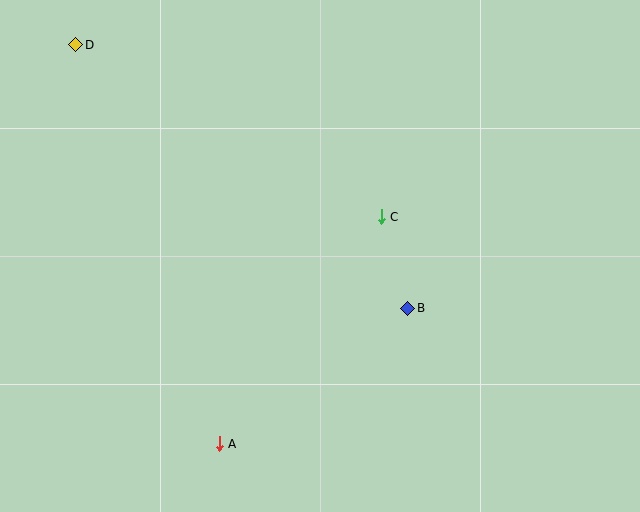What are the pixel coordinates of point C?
Point C is at (381, 217).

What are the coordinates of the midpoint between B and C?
The midpoint between B and C is at (394, 263).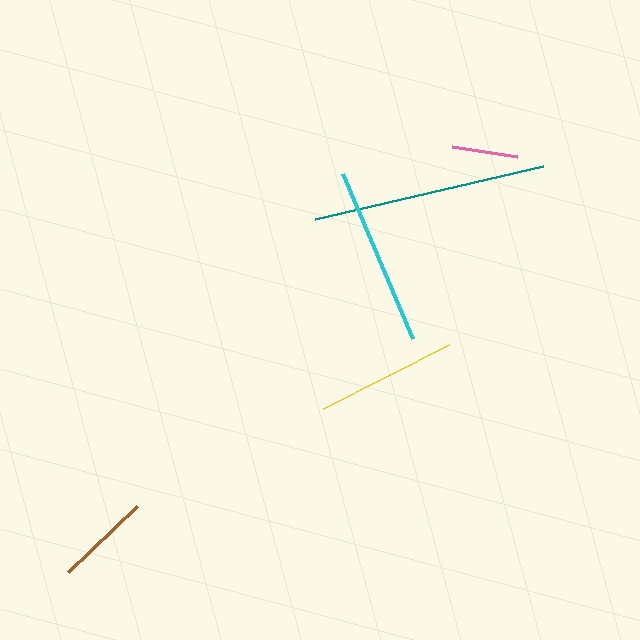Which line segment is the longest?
The teal line is the longest at approximately 234 pixels.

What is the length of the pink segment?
The pink segment is approximately 65 pixels long.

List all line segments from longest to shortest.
From longest to shortest: teal, cyan, yellow, brown, pink.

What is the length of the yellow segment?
The yellow segment is approximately 141 pixels long.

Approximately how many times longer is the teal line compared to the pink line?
The teal line is approximately 3.6 times the length of the pink line.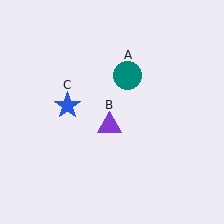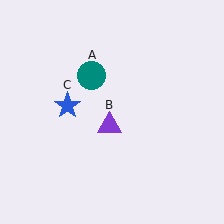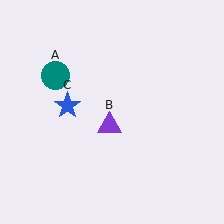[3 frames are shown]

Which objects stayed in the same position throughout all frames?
Purple triangle (object B) and blue star (object C) remained stationary.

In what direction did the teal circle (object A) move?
The teal circle (object A) moved left.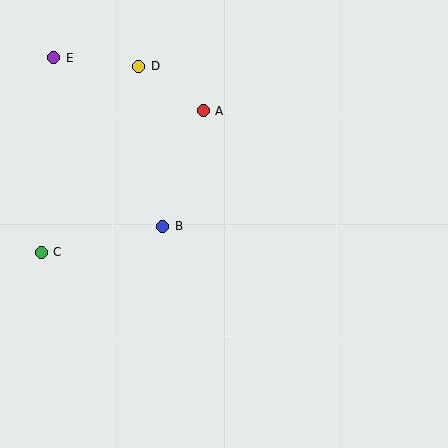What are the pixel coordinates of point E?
Point E is at (54, 58).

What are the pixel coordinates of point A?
Point A is at (203, 111).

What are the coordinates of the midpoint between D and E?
The midpoint between D and E is at (96, 62).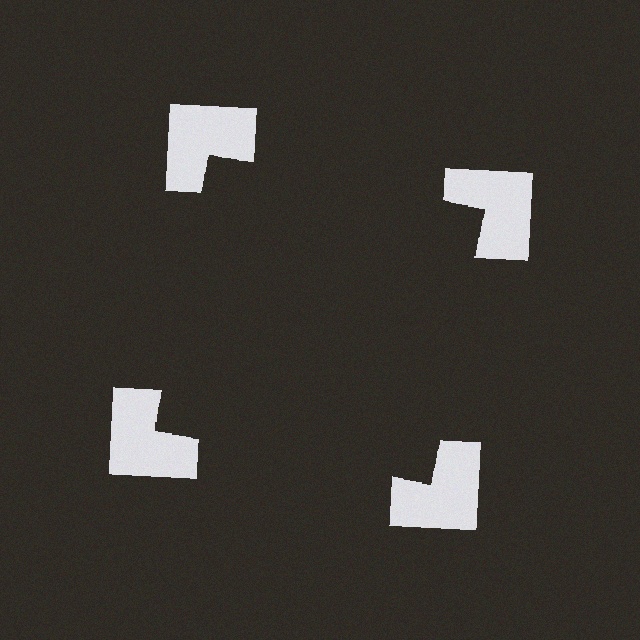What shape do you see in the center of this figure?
An illusory square — its edges are inferred from the aligned wedge cuts in the notched squares, not physically drawn.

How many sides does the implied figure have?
4 sides.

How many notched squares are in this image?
There are 4 — one at each vertex of the illusory square.